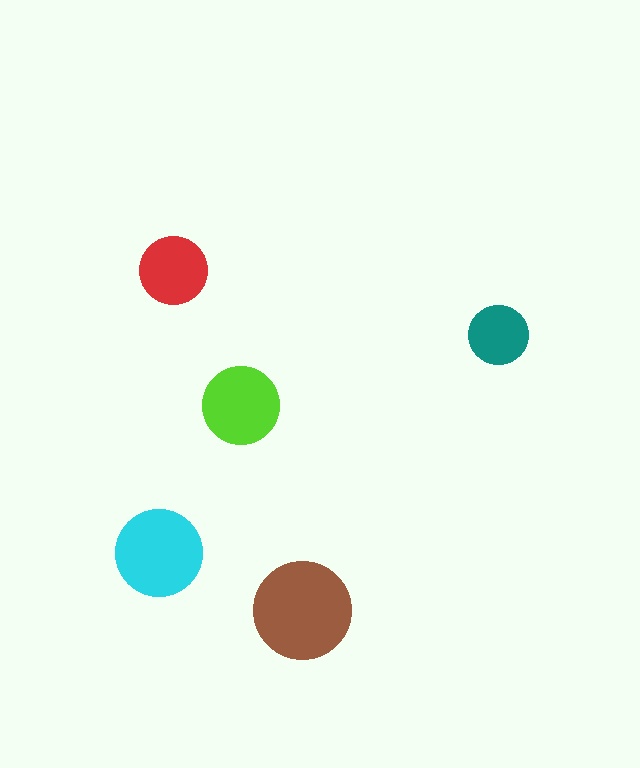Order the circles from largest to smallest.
the brown one, the cyan one, the lime one, the red one, the teal one.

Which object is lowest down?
The brown circle is bottommost.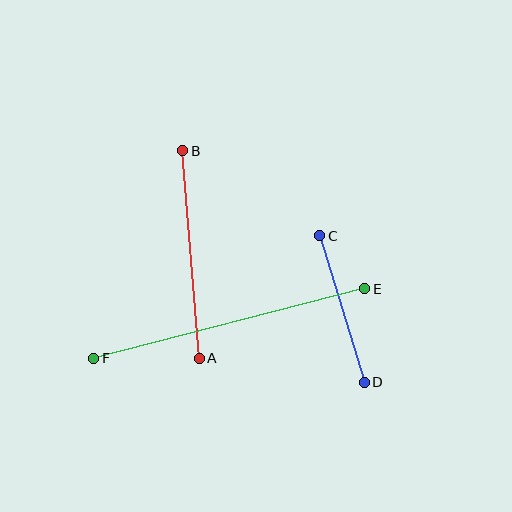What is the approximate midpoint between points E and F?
The midpoint is at approximately (229, 323) pixels.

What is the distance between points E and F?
The distance is approximately 280 pixels.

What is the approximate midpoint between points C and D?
The midpoint is at approximately (342, 309) pixels.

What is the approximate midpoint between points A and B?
The midpoint is at approximately (191, 254) pixels.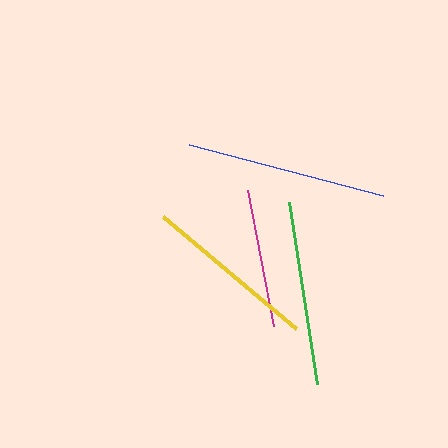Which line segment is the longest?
The blue line is the longest at approximately 200 pixels.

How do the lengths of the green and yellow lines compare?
The green and yellow lines are approximately the same length.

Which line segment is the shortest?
The magenta line is the shortest at approximately 138 pixels.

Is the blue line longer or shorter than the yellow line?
The blue line is longer than the yellow line.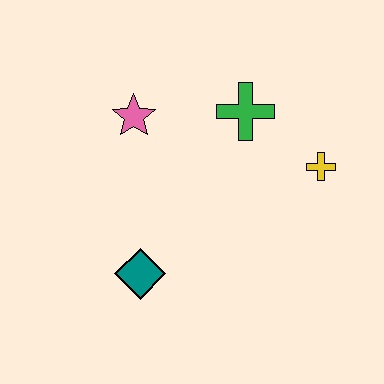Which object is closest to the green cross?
The yellow cross is closest to the green cross.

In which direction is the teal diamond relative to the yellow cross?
The teal diamond is to the left of the yellow cross.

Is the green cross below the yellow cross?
No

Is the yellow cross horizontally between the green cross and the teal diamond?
No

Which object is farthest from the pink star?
The yellow cross is farthest from the pink star.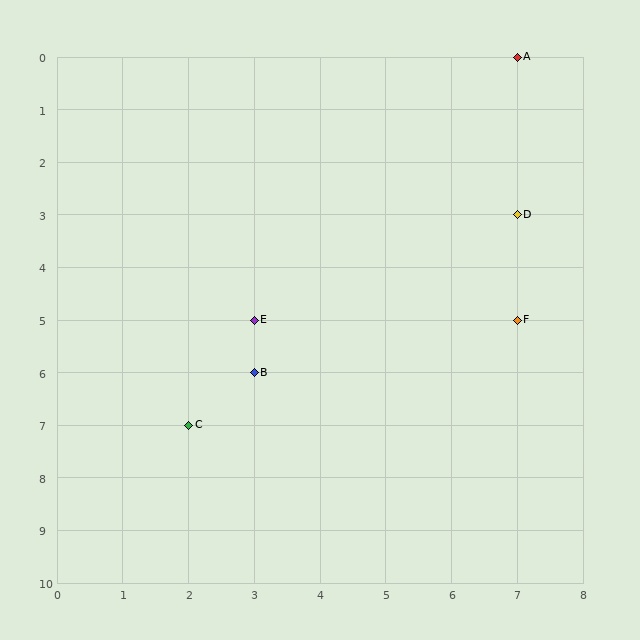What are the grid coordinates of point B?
Point B is at grid coordinates (3, 6).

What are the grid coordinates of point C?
Point C is at grid coordinates (2, 7).